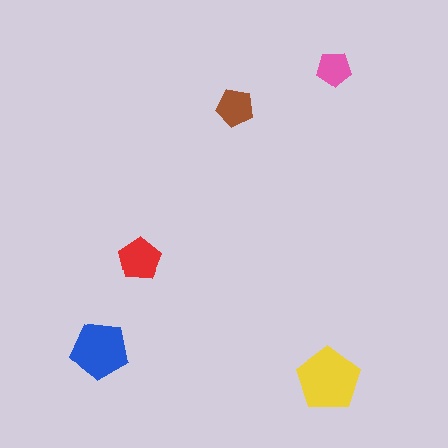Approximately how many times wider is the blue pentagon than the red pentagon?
About 1.5 times wider.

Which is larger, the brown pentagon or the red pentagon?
The red one.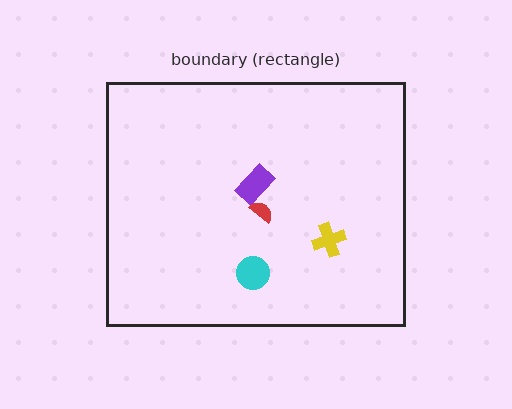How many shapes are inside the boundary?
4 inside, 0 outside.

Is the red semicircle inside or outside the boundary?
Inside.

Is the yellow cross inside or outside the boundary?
Inside.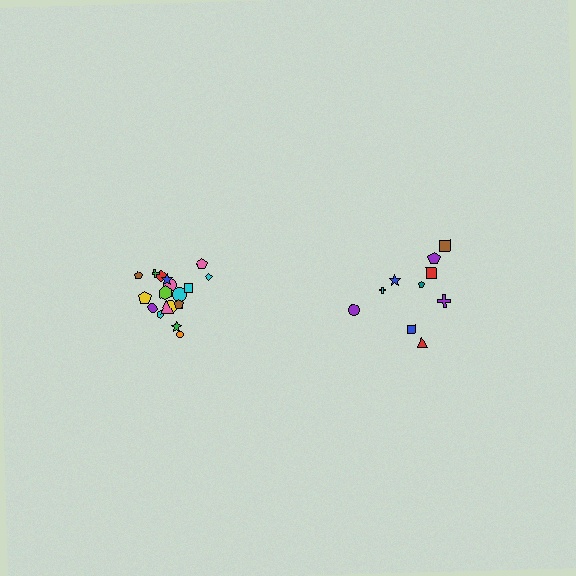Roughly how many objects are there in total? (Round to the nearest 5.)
Roughly 30 objects in total.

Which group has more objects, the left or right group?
The left group.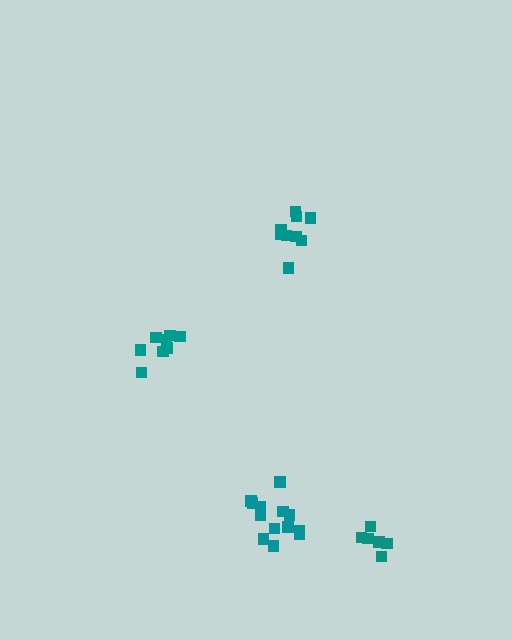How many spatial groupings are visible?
There are 4 spatial groupings.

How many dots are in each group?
Group 1: 10 dots, Group 2: 13 dots, Group 3: 7 dots, Group 4: 8 dots (38 total).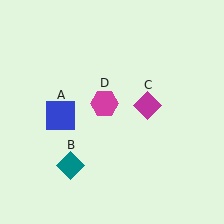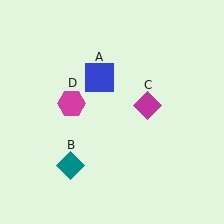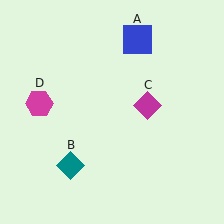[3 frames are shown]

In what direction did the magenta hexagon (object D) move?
The magenta hexagon (object D) moved left.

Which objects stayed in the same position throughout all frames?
Teal diamond (object B) and magenta diamond (object C) remained stationary.